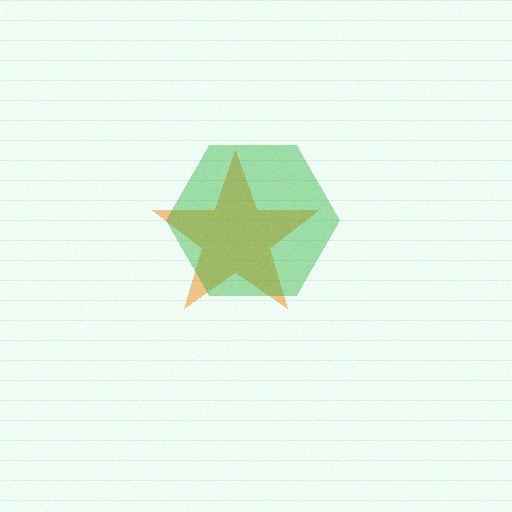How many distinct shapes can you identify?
There are 2 distinct shapes: an orange star, a green hexagon.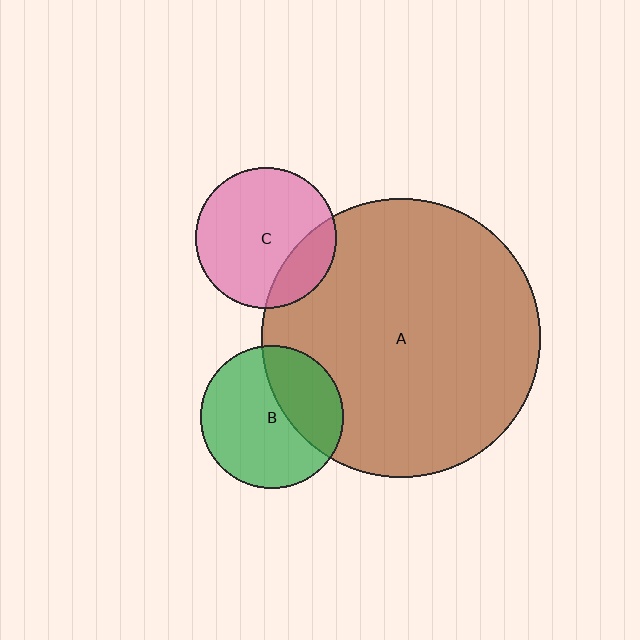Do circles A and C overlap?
Yes.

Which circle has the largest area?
Circle A (brown).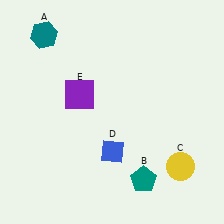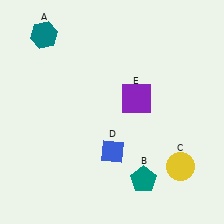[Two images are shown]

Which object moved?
The purple square (E) moved right.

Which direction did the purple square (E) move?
The purple square (E) moved right.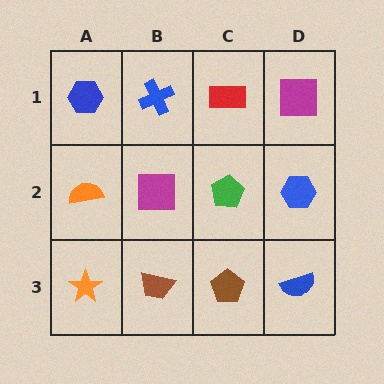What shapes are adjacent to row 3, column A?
An orange semicircle (row 2, column A), a brown trapezoid (row 3, column B).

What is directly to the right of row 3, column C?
A blue semicircle.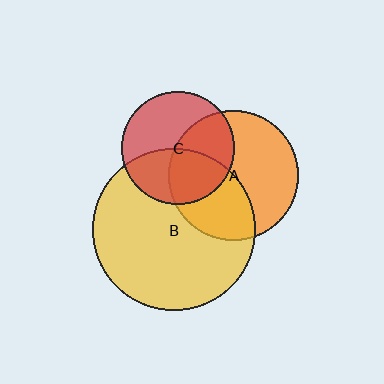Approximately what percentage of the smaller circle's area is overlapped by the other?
Approximately 45%.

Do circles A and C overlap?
Yes.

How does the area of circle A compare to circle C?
Approximately 1.3 times.